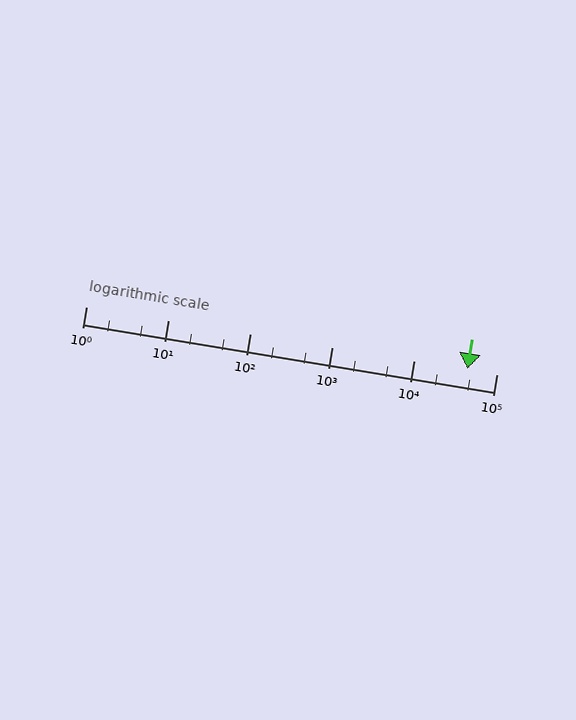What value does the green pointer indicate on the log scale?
The pointer indicates approximately 44000.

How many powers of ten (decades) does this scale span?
The scale spans 5 decades, from 1 to 100000.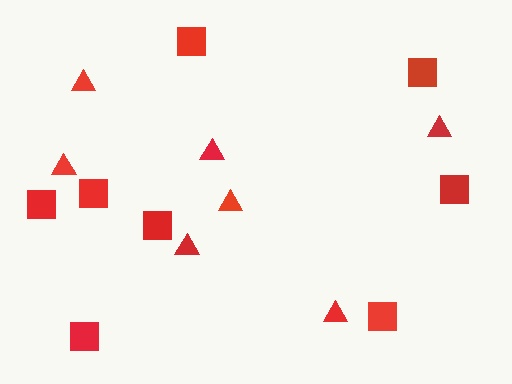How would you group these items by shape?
There are 2 groups: one group of squares (8) and one group of triangles (7).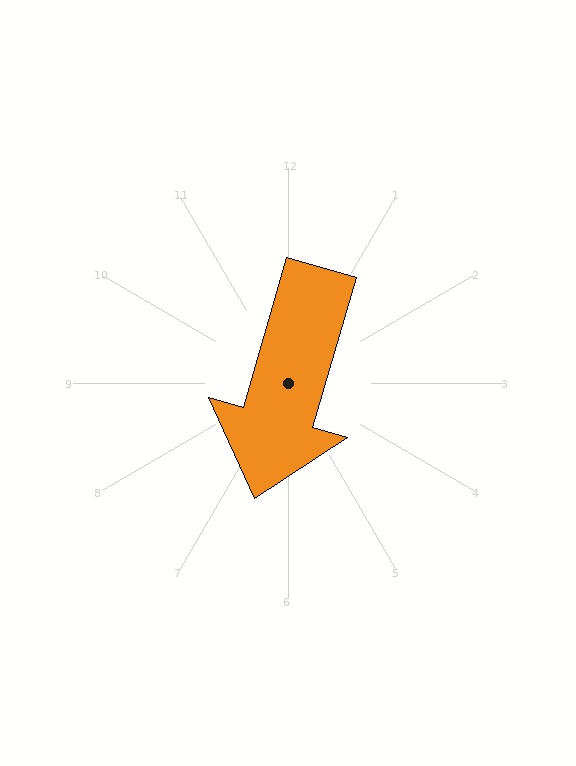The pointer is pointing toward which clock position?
Roughly 7 o'clock.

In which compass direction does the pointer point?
South.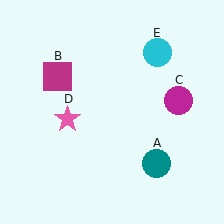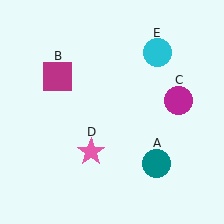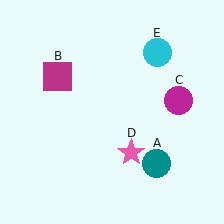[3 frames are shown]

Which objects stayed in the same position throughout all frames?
Teal circle (object A) and magenta square (object B) and magenta circle (object C) and cyan circle (object E) remained stationary.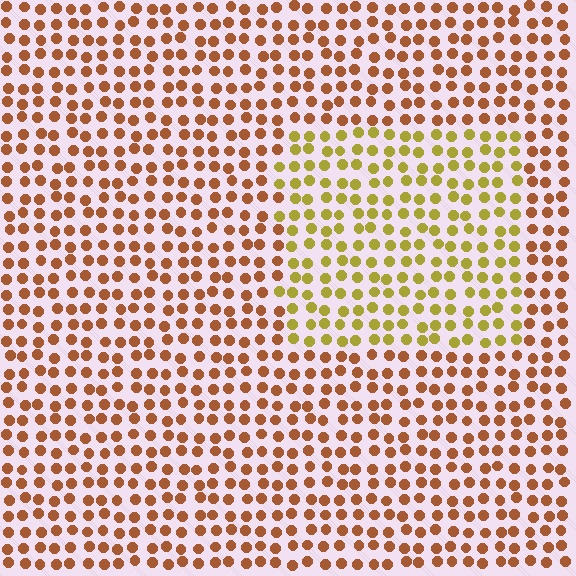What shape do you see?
I see a rectangle.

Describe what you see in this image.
The image is filled with small brown elements in a uniform arrangement. A rectangle-shaped region is visible where the elements are tinted to a slightly different hue, forming a subtle color boundary.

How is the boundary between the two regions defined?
The boundary is defined purely by a slight shift in hue (about 39 degrees). Spacing, size, and orientation are identical on both sides.